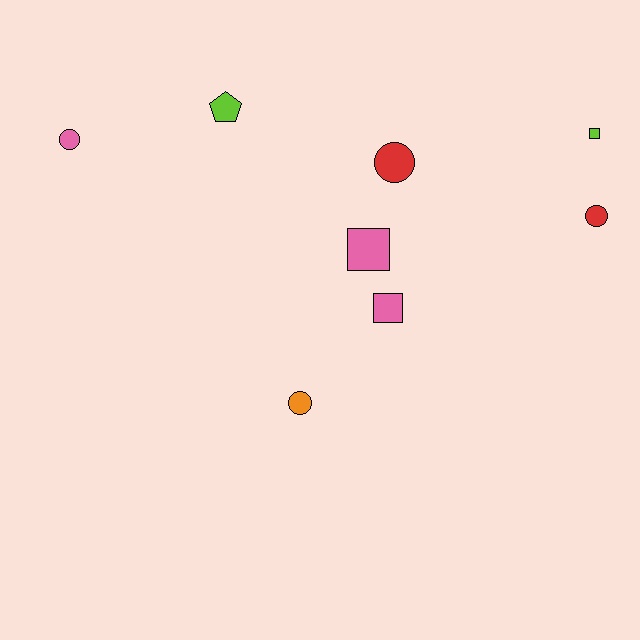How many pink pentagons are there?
There are no pink pentagons.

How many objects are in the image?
There are 8 objects.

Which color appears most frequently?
Pink, with 3 objects.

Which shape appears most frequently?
Circle, with 4 objects.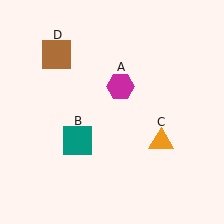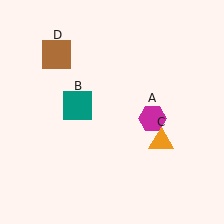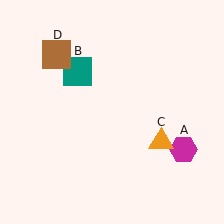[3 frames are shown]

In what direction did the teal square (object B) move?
The teal square (object B) moved up.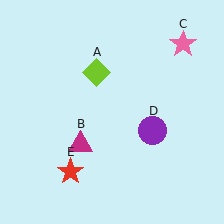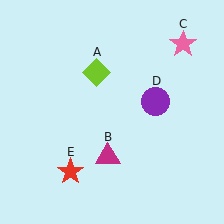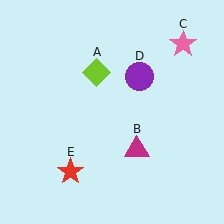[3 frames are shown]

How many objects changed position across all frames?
2 objects changed position: magenta triangle (object B), purple circle (object D).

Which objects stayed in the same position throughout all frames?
Lime diamond (object A) and pink star (object C) and red star (object E) remained stationary.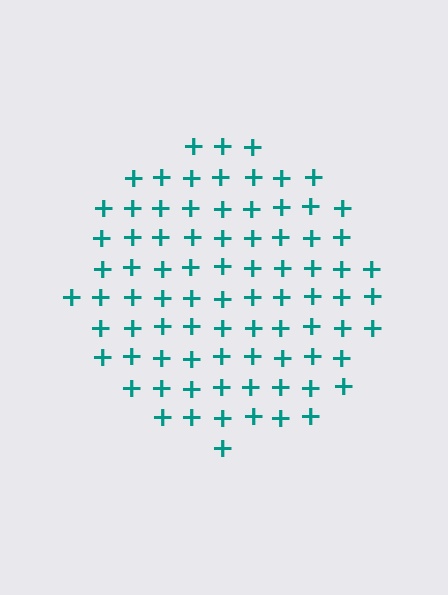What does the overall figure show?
The overall figure shows a circle.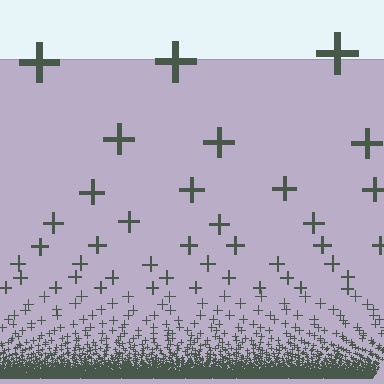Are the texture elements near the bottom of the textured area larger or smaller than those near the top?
Smaller. The gradient is inverted — elements near the bottom are smaller and denser.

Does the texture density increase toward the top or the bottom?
Density increases toward the bottom.